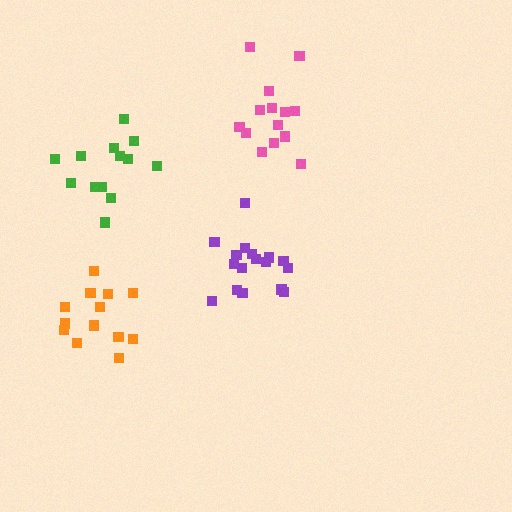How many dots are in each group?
Group 1: 13 dots, Group 2: 17 dots, Group 3: 14 dots, Group 4: 13 dots (57 total).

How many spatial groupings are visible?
There are 4 spatial groupings.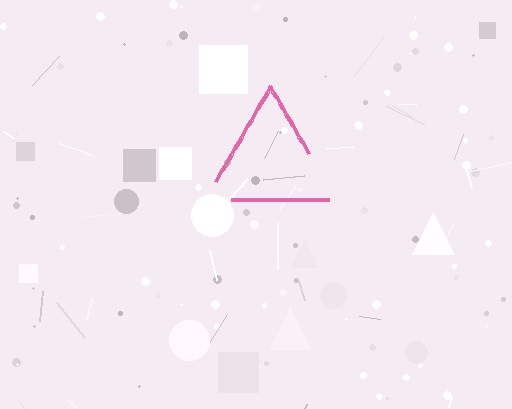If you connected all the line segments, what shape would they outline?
They would outline a triangle.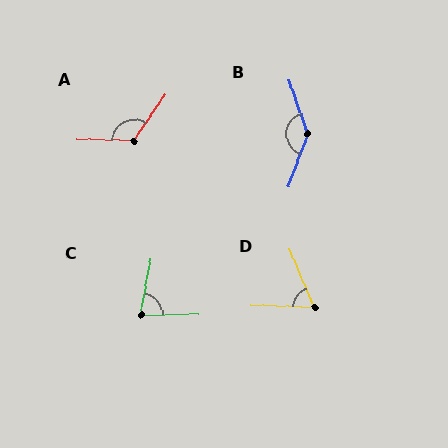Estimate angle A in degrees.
Approximately 122 degrees.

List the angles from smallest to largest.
D (65°), C (79°), A (122°), B (141°).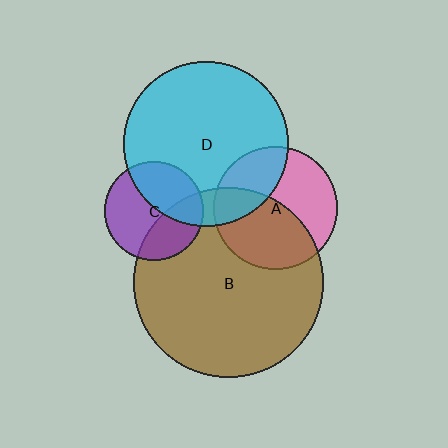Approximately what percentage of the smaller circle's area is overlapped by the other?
Approximately 40%.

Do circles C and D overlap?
Yes.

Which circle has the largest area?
Circle B (brown).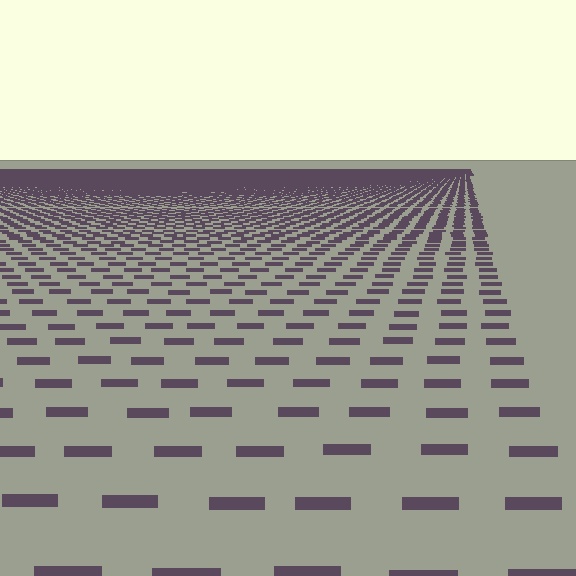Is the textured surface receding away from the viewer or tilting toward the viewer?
The surface is receding away from the viewer. Texture elements get smaller and denser toward the top.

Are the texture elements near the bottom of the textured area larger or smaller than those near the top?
Larger. Near the bottom, elements are closer to the viewer and appear at a bigger on-screen size.